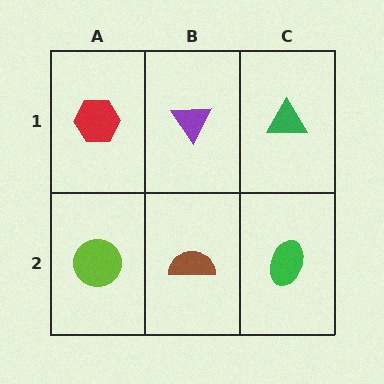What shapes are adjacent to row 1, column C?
A green ellipse (row 2, column C), a purple triangle (row 1, column B).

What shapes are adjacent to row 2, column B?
A purple triangle (row 1, column B), a lime circle (row 2, column A), a green ellipse (row 2, column C).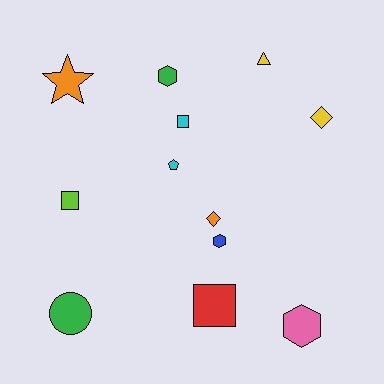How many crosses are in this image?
There are no crosses.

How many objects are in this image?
There are 12 objects.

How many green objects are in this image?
There are 2 green objects.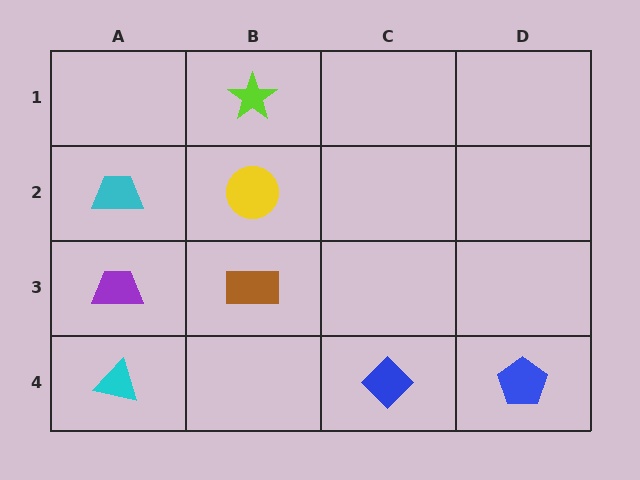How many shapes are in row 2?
2 shapes.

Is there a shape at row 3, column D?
No, that cell is empty.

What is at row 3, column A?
A purple trapezoid.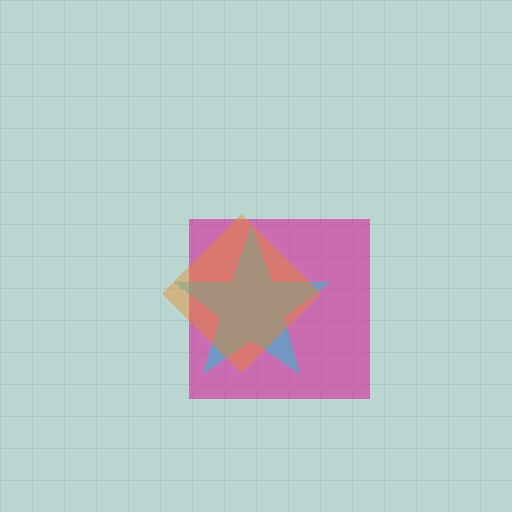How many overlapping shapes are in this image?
There are 3 overlapping shapes in the image.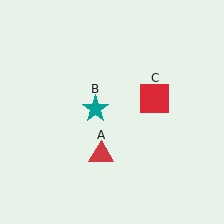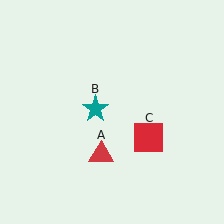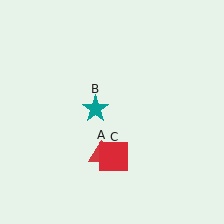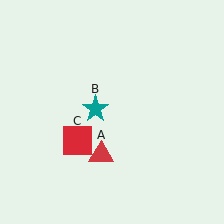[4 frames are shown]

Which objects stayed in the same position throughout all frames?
Red triangle (object A) and teal star (object B) remained stationary.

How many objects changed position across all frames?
1 object changed position: red square (object C).